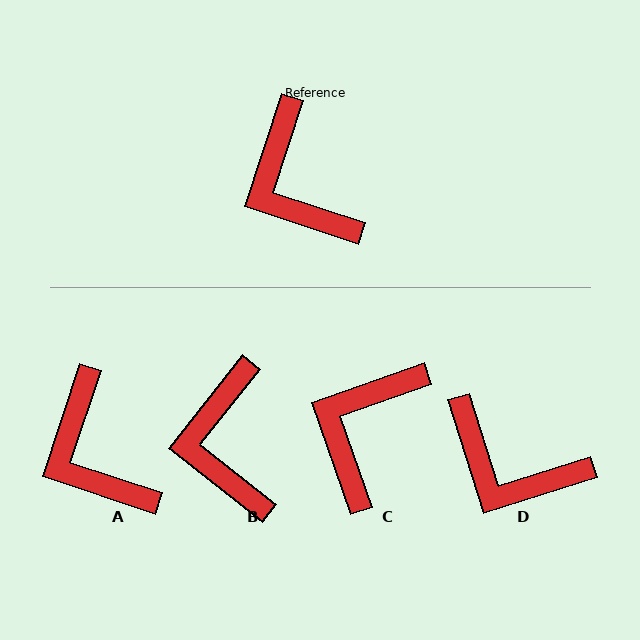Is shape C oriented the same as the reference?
No, it is off by about 52 degrees.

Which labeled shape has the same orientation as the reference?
A.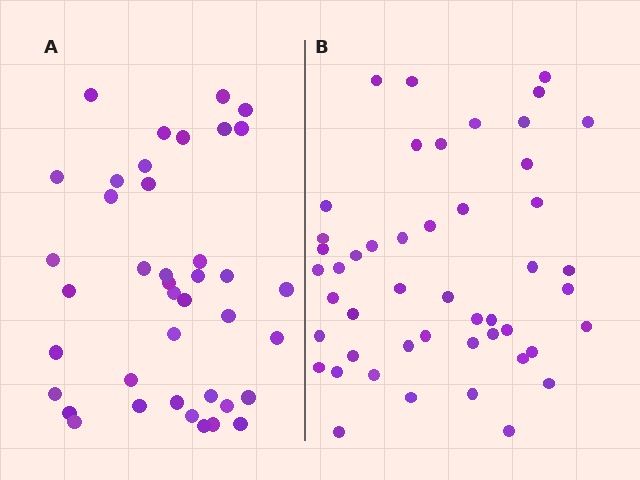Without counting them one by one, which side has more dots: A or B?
Region B (the right region) has more dots.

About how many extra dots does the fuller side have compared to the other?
Region B has roughly 8 or so more dots than region A.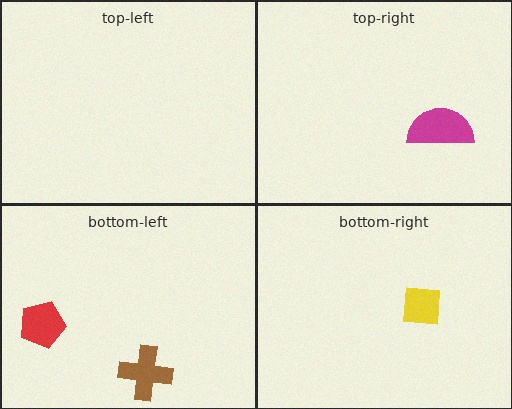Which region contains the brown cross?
The bottom-left region.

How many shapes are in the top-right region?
1.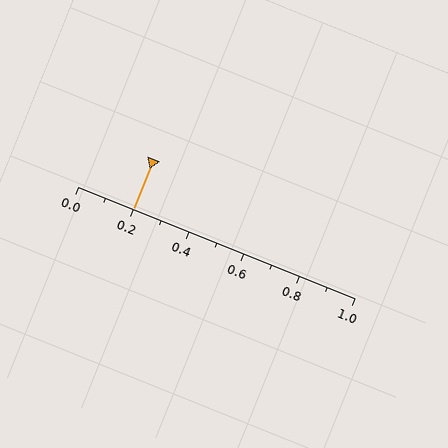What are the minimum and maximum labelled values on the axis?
The axis runs from 0.0 to 1.0.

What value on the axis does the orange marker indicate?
The marker indicates approximately 0.2.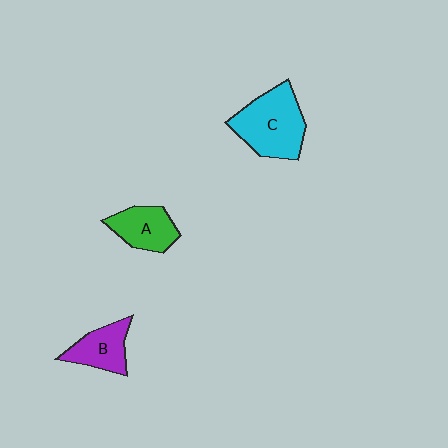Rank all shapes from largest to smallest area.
From largest to smallest: C (cyan), A (green), B (purple).